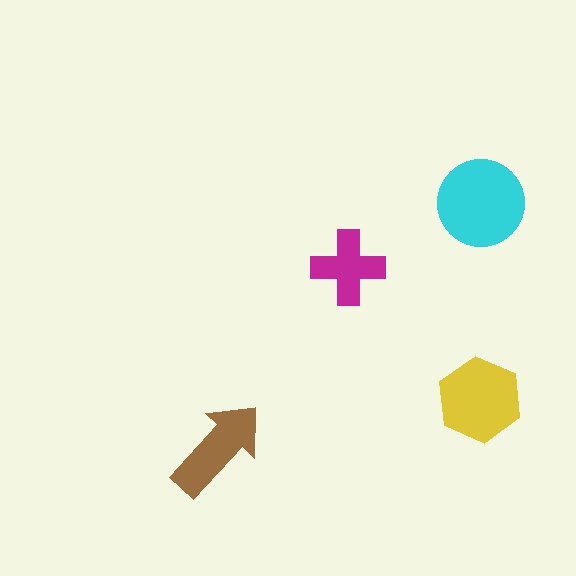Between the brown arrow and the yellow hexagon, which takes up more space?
The yellow hexagon.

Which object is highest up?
The cyan circle is topmost.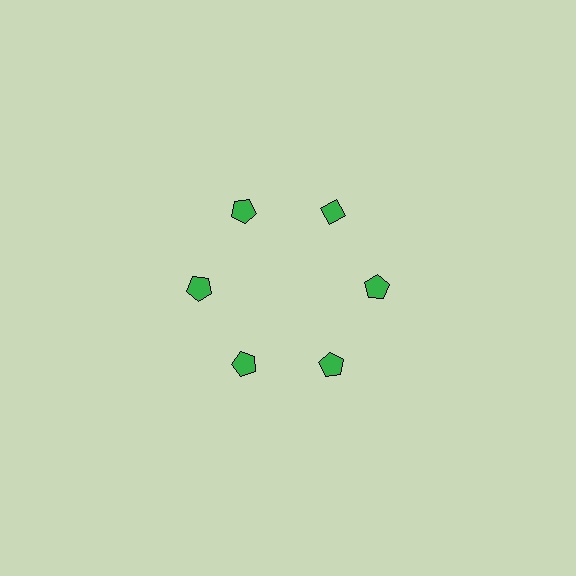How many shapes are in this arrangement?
There are 6 shapes arranged in a ring pattern.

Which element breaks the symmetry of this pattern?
The green diamond at roughly the 1 o'clock position breaks the symmetry. All other shapes are green pentagons.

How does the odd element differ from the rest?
It has a different shape: diamond instead of pentagon.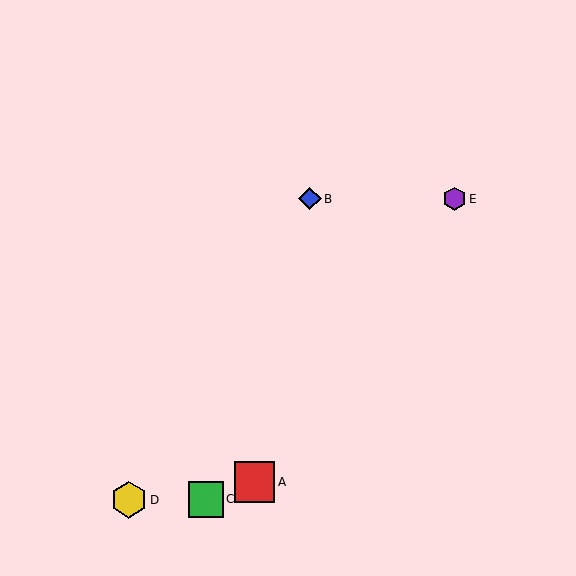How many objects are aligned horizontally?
2 objects (B, E) are aligned horizontally.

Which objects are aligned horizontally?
Objects B, E are aligned horizontally.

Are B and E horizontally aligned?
Yes, both are at y≈199.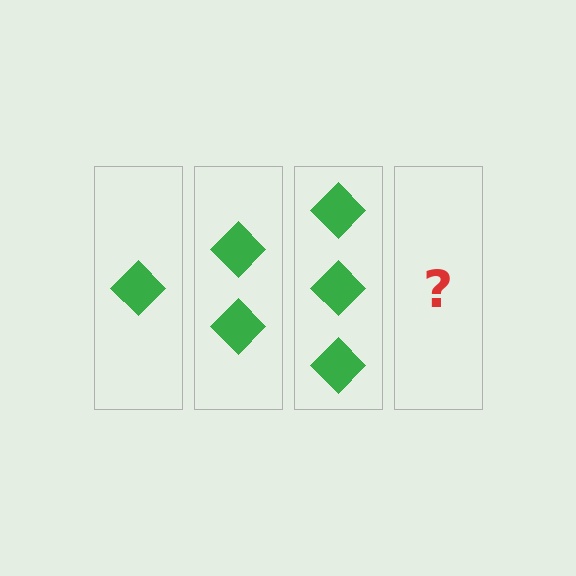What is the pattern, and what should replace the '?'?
The pattern is that each step adds one more diamond. The '?' should be 4 diamonds.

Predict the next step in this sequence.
The next step is 4 diamonds.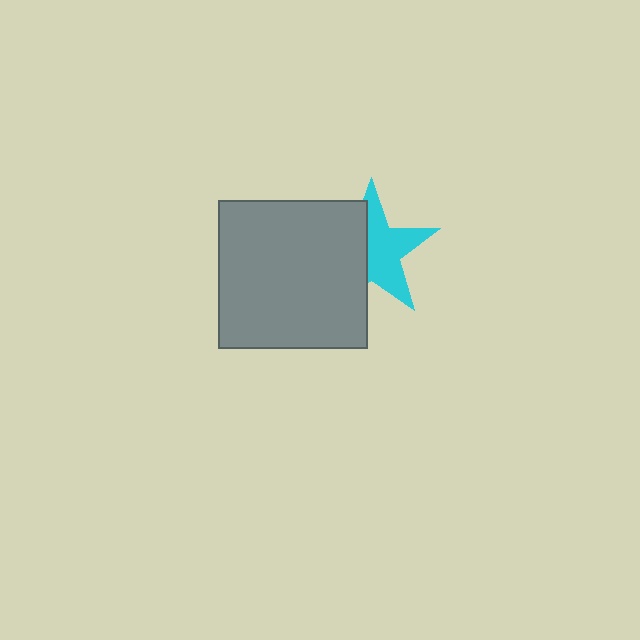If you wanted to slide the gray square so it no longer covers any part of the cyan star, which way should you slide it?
Slide it left — that is the most direct way to separate the two shapes.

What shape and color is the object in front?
The object in front is a gray square.